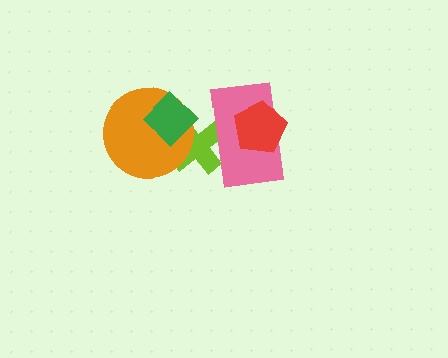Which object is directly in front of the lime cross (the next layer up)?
The pink rectangle is directly in front of the lime cross.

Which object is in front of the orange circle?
The green diamond is in front of the orange circle.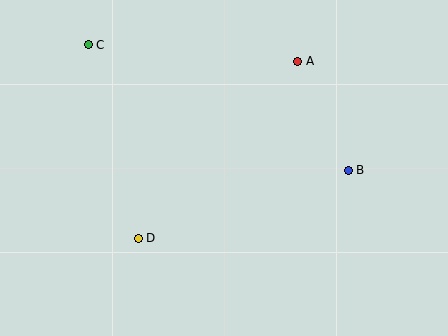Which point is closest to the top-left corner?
Point C is closest to the top-left corner.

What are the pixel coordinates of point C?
Point C is at (88, 45).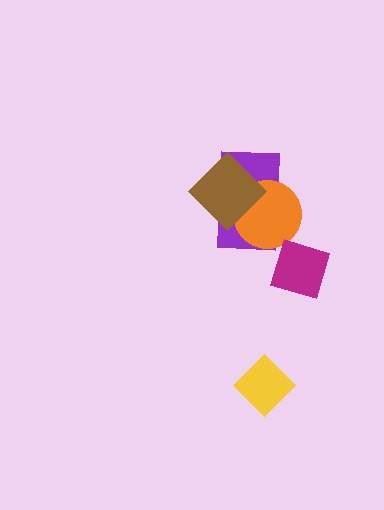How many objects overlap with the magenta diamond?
0 objects overlap with the magenta diamond.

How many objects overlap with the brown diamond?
2 objects overlap with the brown diamond.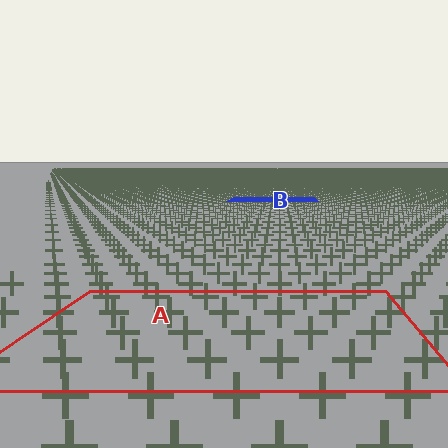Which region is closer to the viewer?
Region A is closer. The texture elements there are larger and more spread out.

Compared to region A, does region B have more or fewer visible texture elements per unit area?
Region B has more texture elements per unit area — they are packed more densely because it is farther away.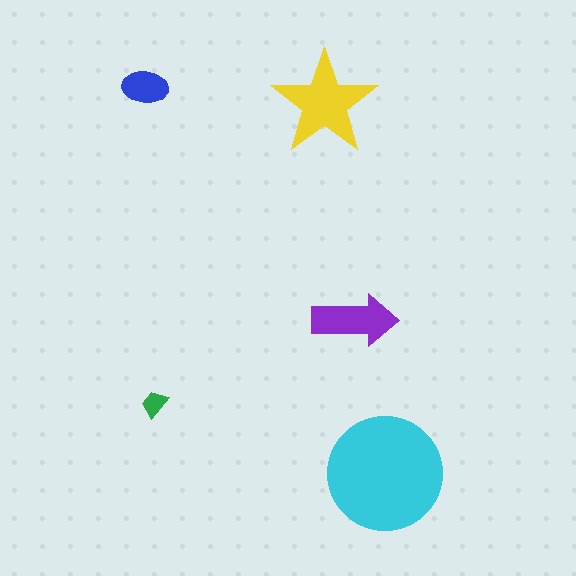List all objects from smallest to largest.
The green trapezoid, the blue ellipse, the purple arrow, the yellow star, the cyan circle.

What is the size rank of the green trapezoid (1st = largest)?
5th.